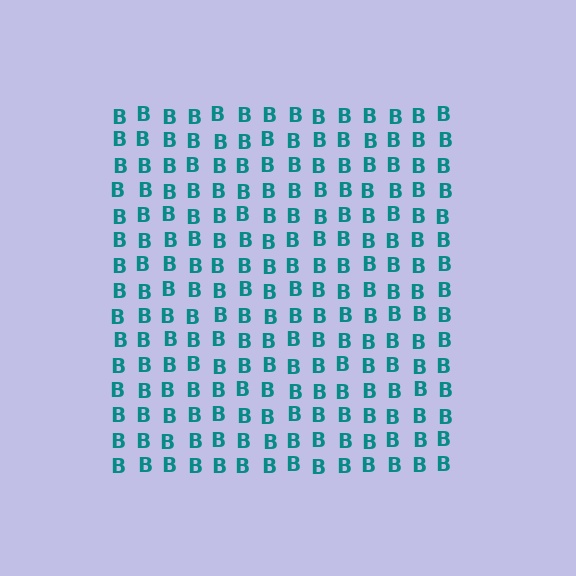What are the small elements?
The small elements are letter B's.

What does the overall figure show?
The overall figure shows a square.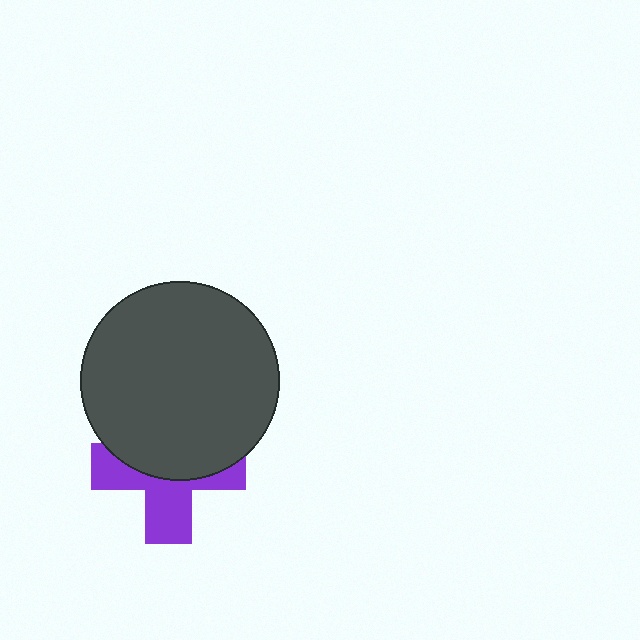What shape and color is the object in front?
The object in front is a dark gray circle.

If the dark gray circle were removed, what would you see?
You would see the complete purple cross.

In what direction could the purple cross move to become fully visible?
The purple cross could move down. That would shift it out from behind the dark gray circle entirely.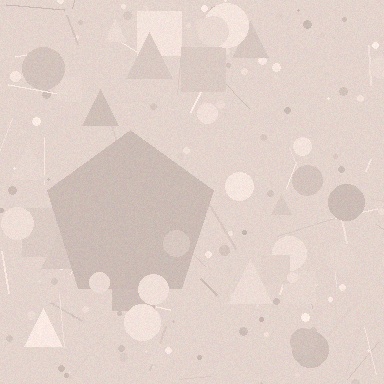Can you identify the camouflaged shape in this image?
The camouflaged shape is a pentagon.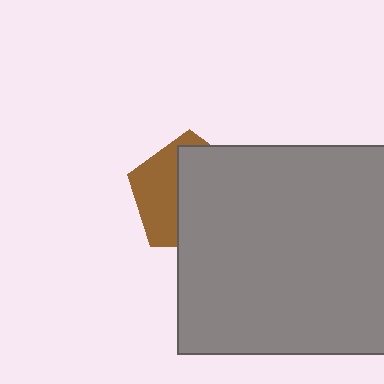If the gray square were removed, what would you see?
You would see the complete brown pentagon.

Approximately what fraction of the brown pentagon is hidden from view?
Roughly 60% of the brown pentagon is hidden behind the gray square.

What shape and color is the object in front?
The object in front is a gray square.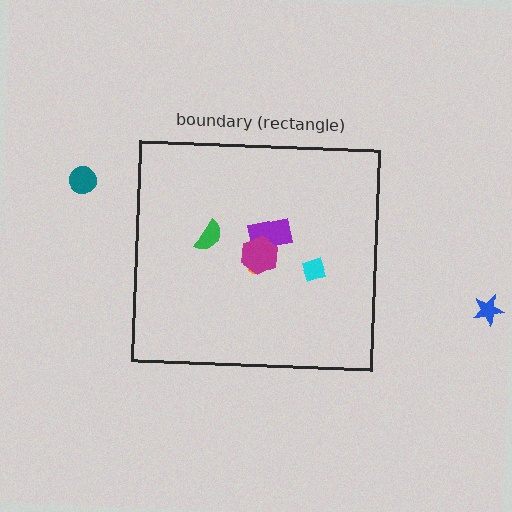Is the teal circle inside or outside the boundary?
Outside.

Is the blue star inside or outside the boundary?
Outside.